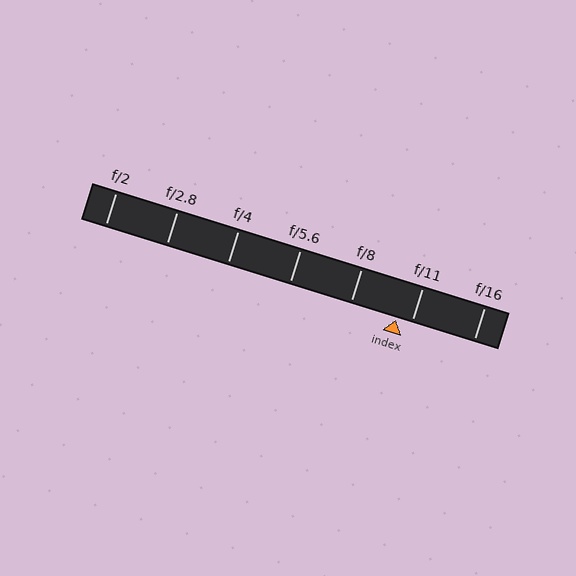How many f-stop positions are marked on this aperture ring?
There are 7 f-stop positions marked.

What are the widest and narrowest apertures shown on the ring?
The widest aperture shown is f/2 and the narrowest is f/16.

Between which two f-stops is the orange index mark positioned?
The index mark is between f/8 and f/11.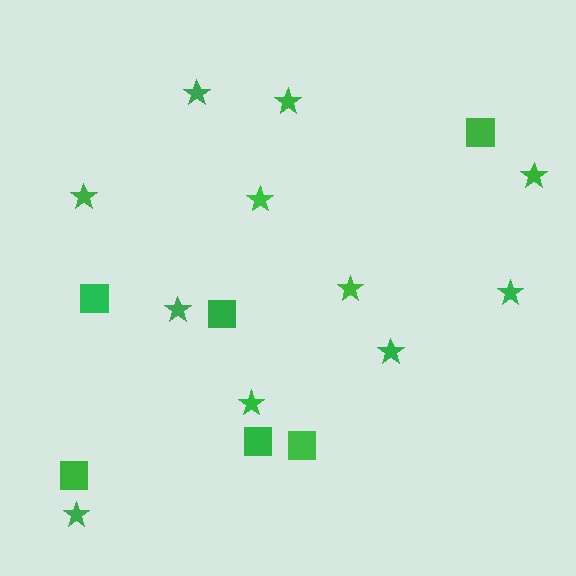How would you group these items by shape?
There are 2 groups: one group of stars (11) and one group of squares (6).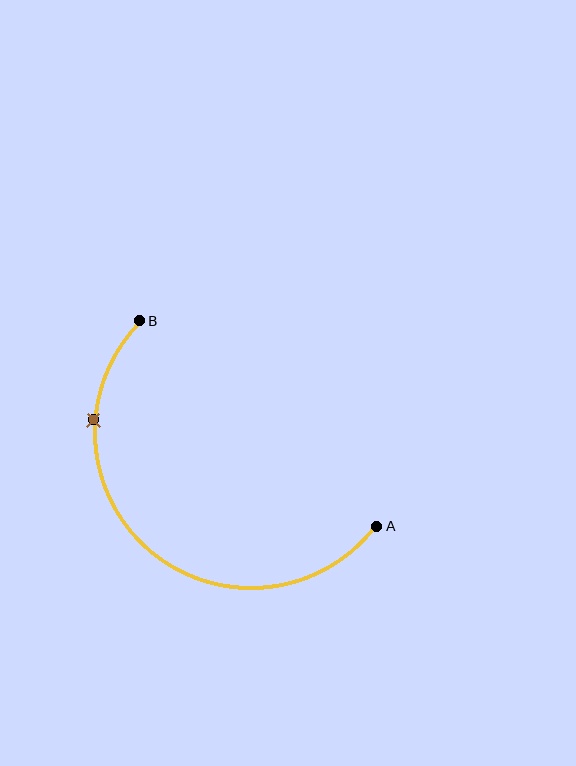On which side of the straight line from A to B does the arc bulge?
The arc bulges below and to the left of the straight line connecting A and B.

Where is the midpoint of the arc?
The arc midpoint is the point on the curve farthest from the straight line joining A and B. It sits below and to the left of that line.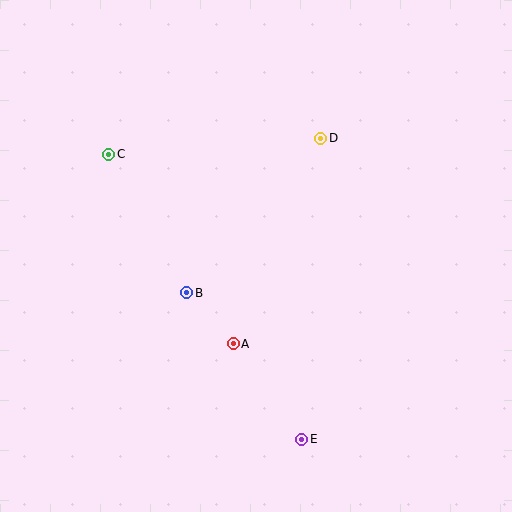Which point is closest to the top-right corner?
Point D is closest to the top-right corner.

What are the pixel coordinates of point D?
Point D is at (321, 138).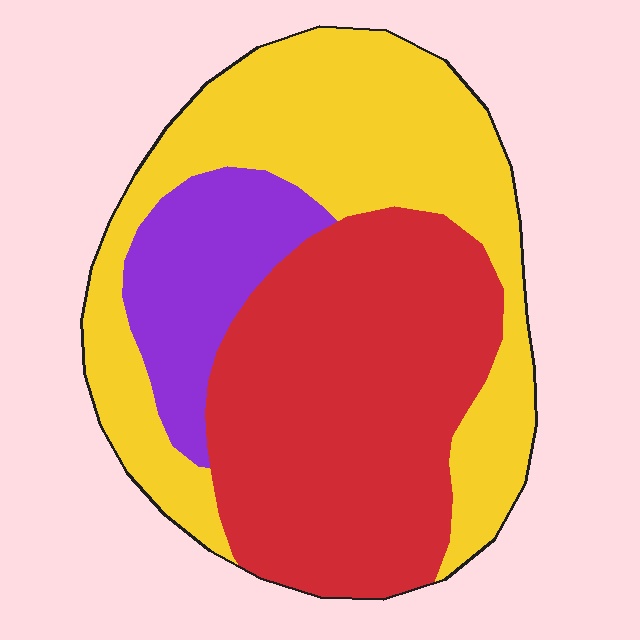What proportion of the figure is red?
Red covers about 45% of the figure.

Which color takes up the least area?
Purple, at roughly 15%.